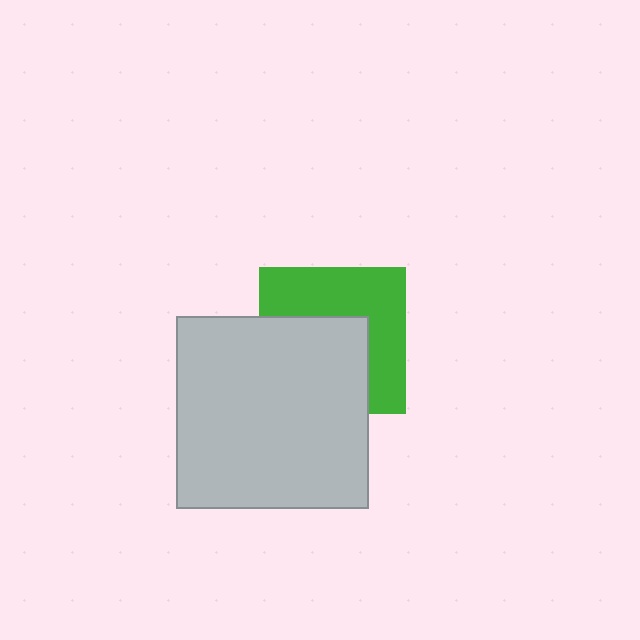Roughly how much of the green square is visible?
About half of it is visible (roughly 49%).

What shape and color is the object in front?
The object in front is a light gray square.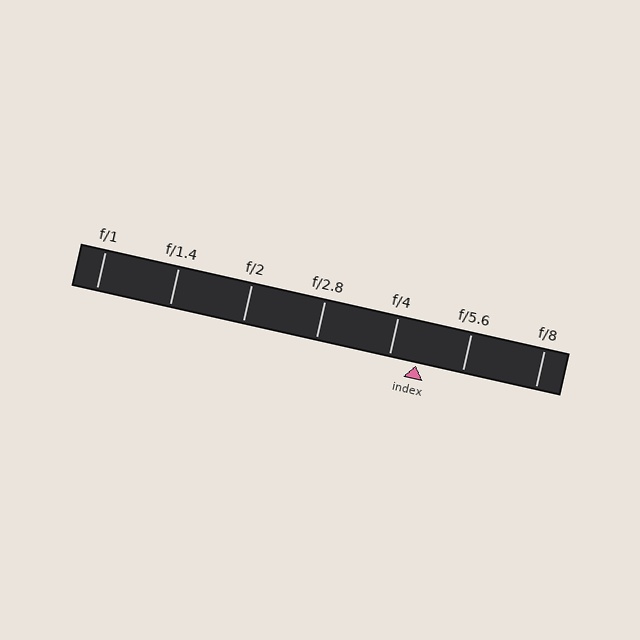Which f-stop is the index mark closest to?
The index mark is closest to f/4.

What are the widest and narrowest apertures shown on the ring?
The widest aperture shown is f/1 and the narrowest is f/8.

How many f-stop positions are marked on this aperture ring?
There are 7 f-stop positions marked.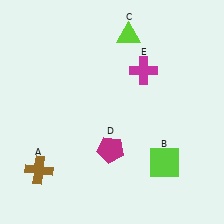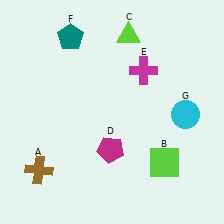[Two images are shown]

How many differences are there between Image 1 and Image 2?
There are 2 differences between the two images.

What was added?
A teal pentagon (F), a cyan circle (G) were added in Image 2.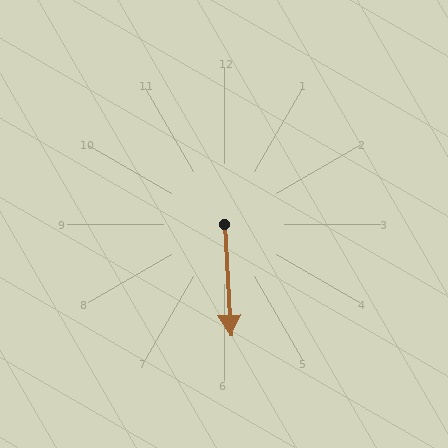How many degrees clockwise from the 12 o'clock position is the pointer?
Approximately 177 degrees.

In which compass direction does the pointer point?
South.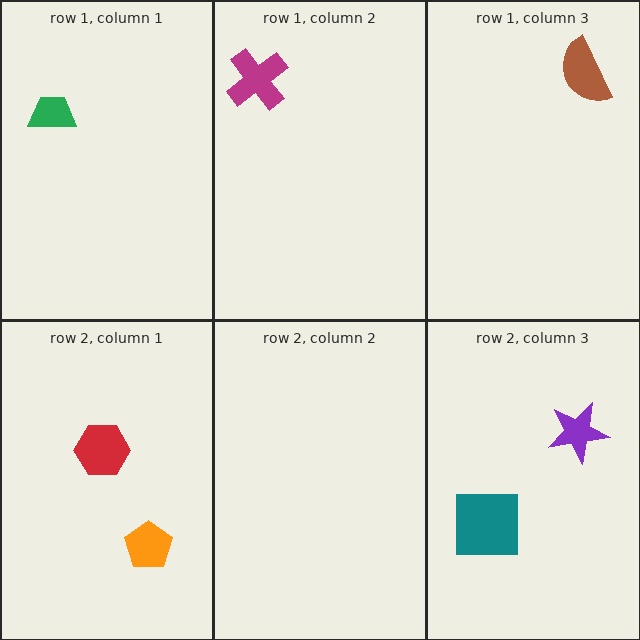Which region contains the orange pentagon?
The row 2, column 1 region.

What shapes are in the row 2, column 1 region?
The red hexagon, the orange pentagon.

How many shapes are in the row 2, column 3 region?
2.